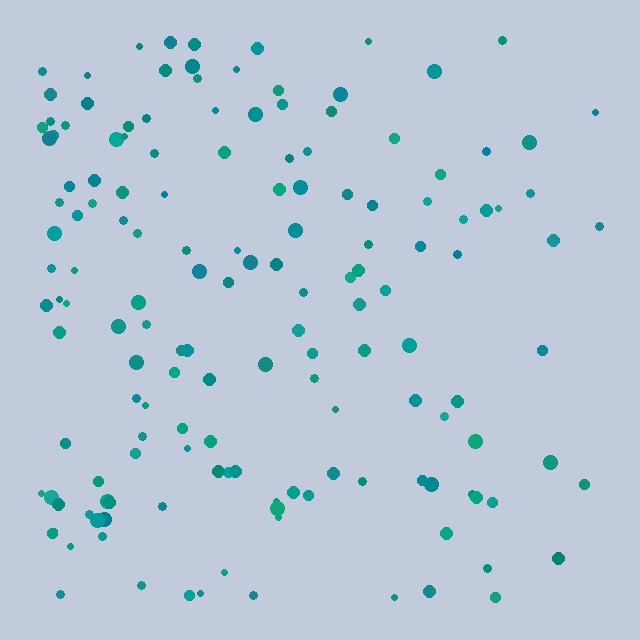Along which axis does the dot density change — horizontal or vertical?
Horizontal.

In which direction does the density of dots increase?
From right to left, with the left side densest.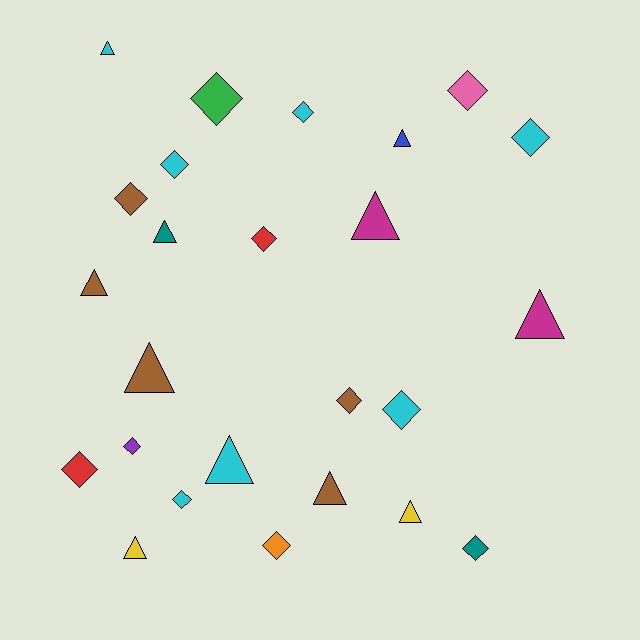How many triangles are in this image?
There are 11 triangles.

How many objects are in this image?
There are 25 objects.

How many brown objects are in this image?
There are 5 brown objects.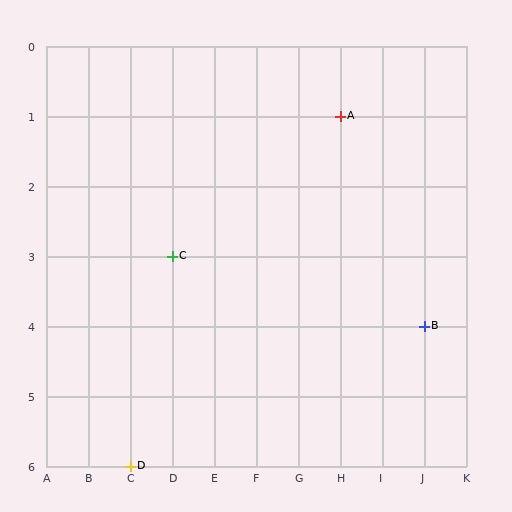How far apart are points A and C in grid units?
Points A and C are 4 columns and 2 rows apart (about 4.5 grid units diagonally).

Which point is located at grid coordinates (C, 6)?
Point D is at (C, 6).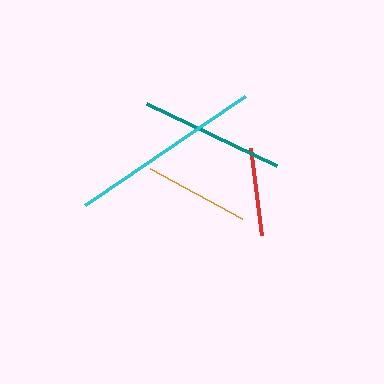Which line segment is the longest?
The cyan line is the longest at approximately 195 pixels.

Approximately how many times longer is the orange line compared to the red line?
The orange line is approximately 1.2 times the length of the red line.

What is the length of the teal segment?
The teal segment is approximately 144 pixels long.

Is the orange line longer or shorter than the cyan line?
The cyan line is longer than the orange line.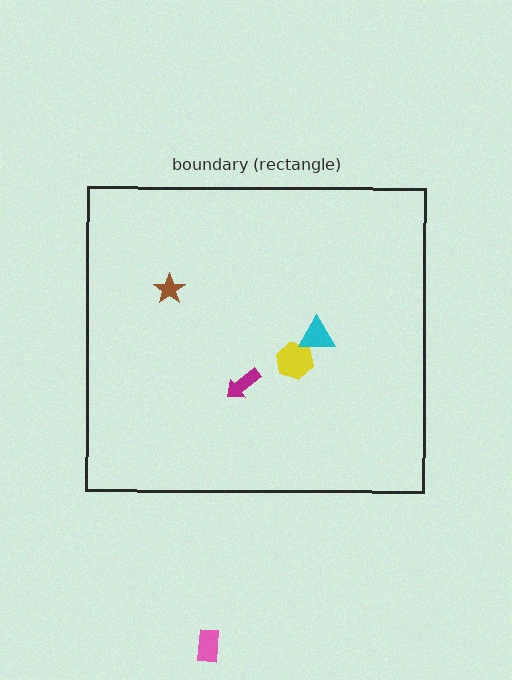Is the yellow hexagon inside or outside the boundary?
Inside.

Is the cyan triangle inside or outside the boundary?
Inside.